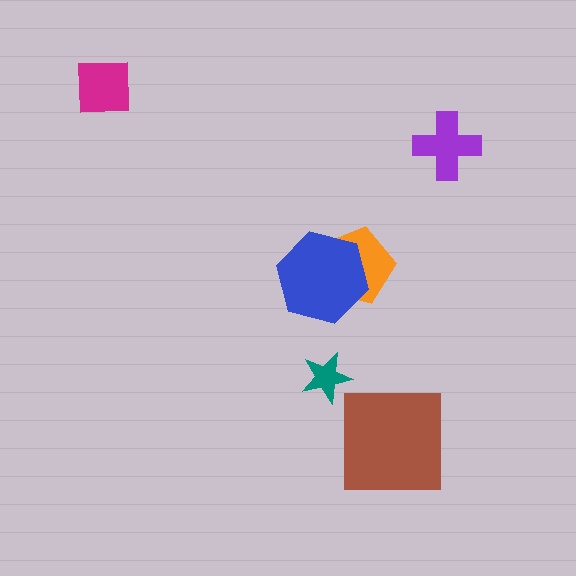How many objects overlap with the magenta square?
0 objects overlap with the magenta square.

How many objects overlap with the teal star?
0 objects overlap with the teal star.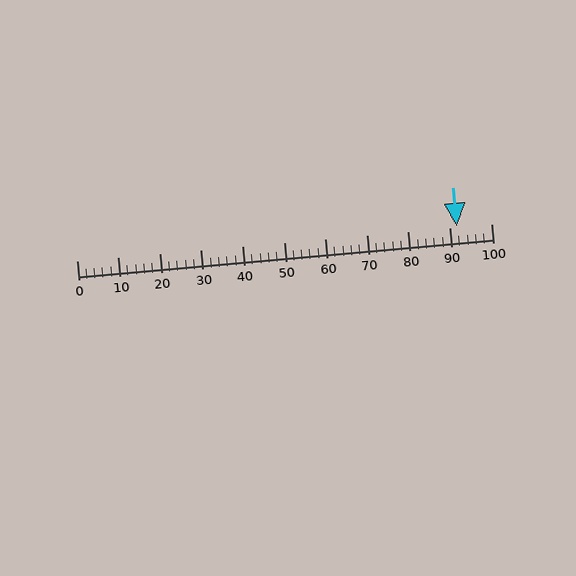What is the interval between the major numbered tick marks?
The major tick marks are spaced 10 units apart.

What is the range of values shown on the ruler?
The ruler shows values from 0 to 100.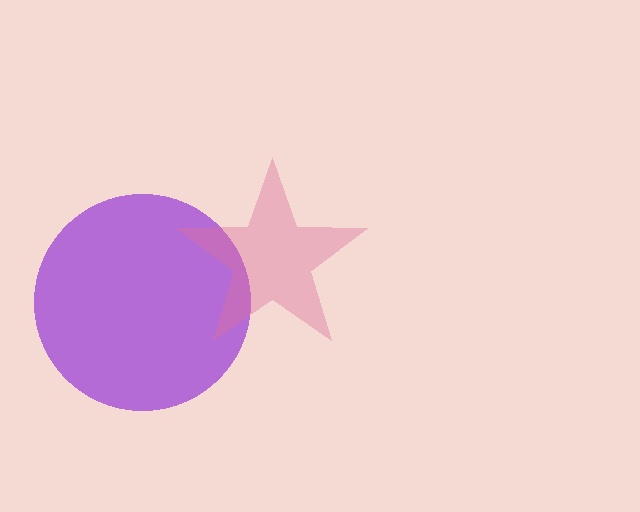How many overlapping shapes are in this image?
There are 2 overlapping shapes in the image.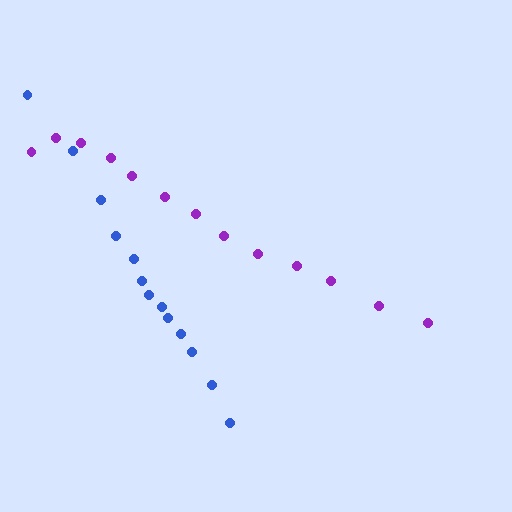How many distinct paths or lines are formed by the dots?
There are 2 distinct paths.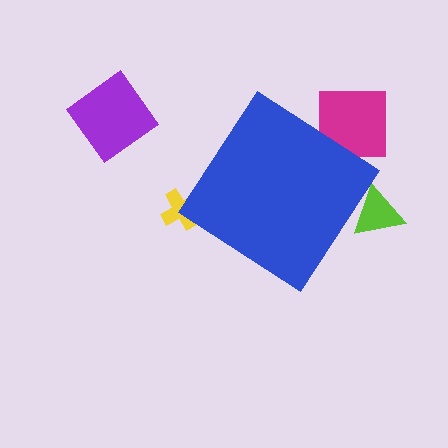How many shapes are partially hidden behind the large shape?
3 shapes are partially hidden.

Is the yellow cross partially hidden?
Yes, the yellow cross is partially hidden behind the blue diamond.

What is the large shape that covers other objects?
A blue diamond.